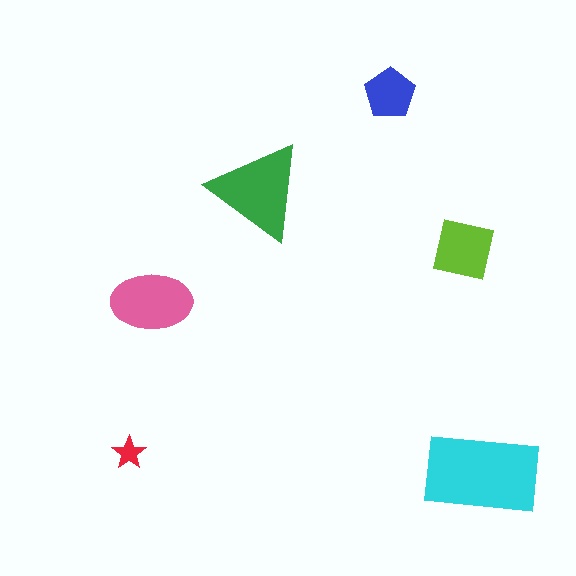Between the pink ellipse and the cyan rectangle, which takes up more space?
The cyan rectangle.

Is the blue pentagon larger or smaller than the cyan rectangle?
Smaller.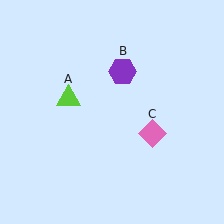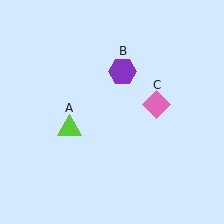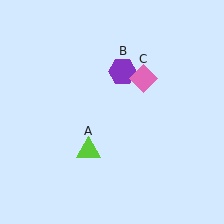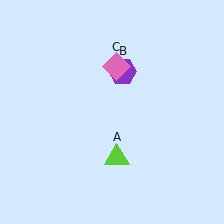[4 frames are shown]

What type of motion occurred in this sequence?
The lime triangle (object A), pink diamond (object C) rotated counterclockwise around the center of the scene.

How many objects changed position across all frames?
2 objects changed position: lime triangle (object A), pink diamond (object C).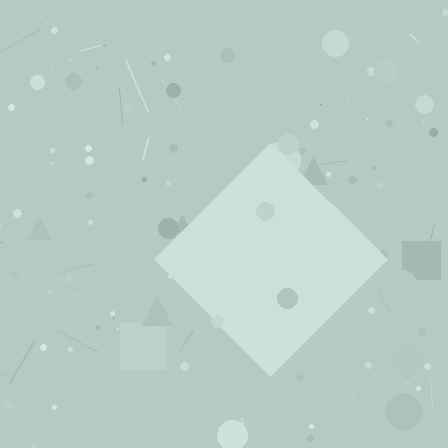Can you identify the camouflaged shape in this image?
The camouflaged shape is a diamond.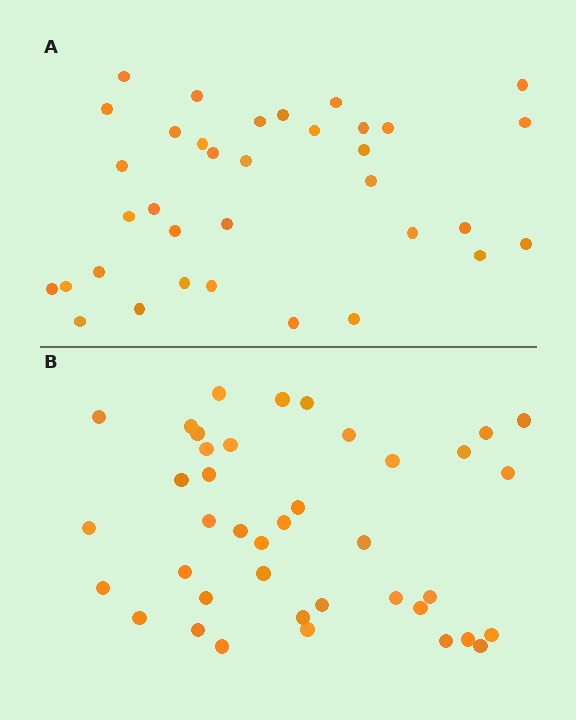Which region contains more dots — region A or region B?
Region B (the bottom region) has more dots.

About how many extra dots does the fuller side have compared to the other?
Region B has about 5 more dots than region A.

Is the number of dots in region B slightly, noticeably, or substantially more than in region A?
Region B has only slightly more — the two regions are fairly close. The ratio is roughly 1.1 to 1.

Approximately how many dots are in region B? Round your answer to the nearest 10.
About 40 dots.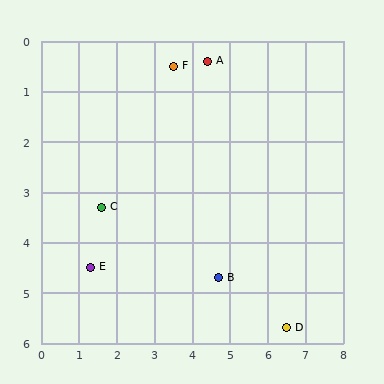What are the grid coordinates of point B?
Point B is at approximately (4.7, 4.7).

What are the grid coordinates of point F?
Point F is at approximately (3.5, 0.5).